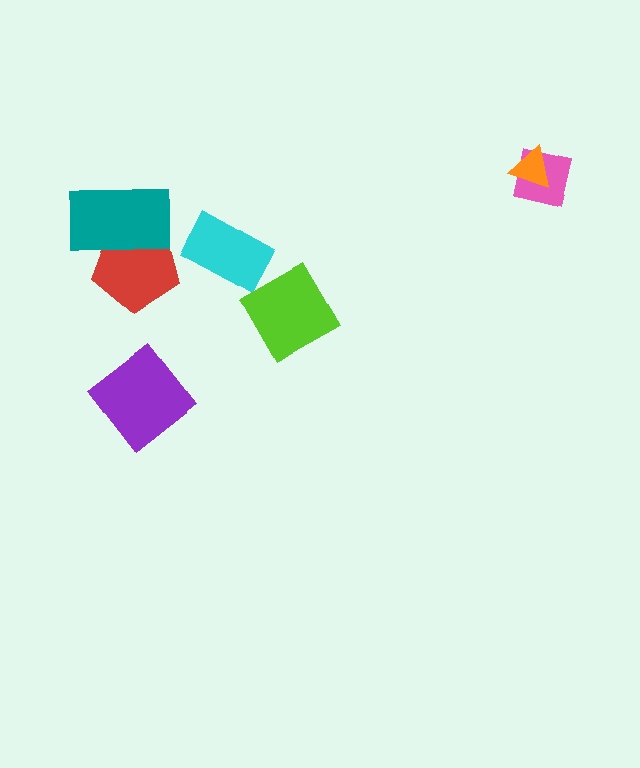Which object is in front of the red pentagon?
The teal rectangle is in front of the red pentagon.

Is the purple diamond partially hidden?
No, no other shape covers it.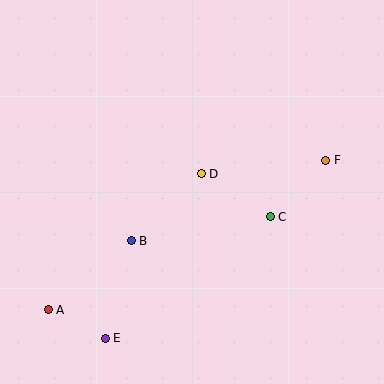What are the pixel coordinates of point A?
Point A is at (48, 310).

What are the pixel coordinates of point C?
Point C is at (270, 217).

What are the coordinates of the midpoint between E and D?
The midpoint between E and D is at (153, 256).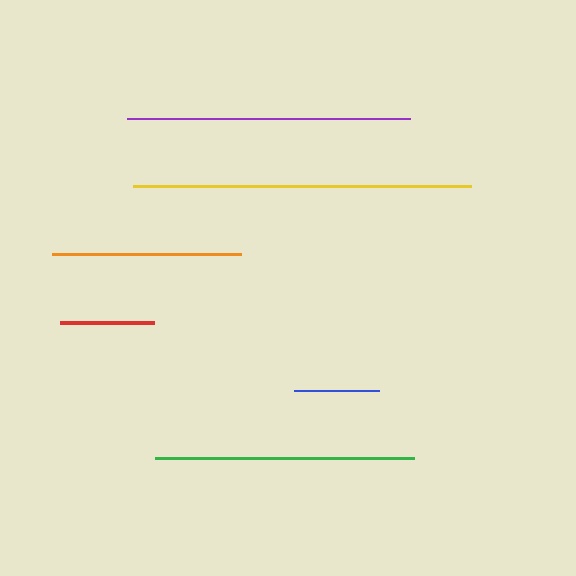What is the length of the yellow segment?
The yellow segment is approximately 338 pixels long.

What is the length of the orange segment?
The orange segment is approximately 189 pixels long.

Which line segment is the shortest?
The blue line is the shortest at approximately 85 pixels.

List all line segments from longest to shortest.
From longest to shortest: yellow, purple, green, orange, red, blue.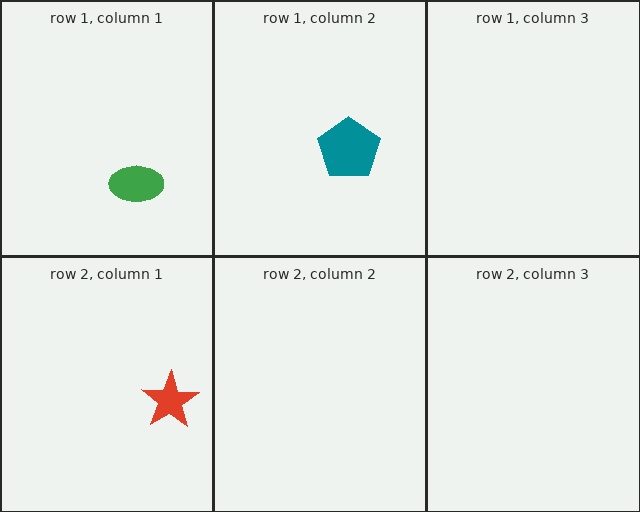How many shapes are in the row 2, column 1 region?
1.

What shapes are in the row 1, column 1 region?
The green ellipse.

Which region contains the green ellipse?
The row 1, column 1 region.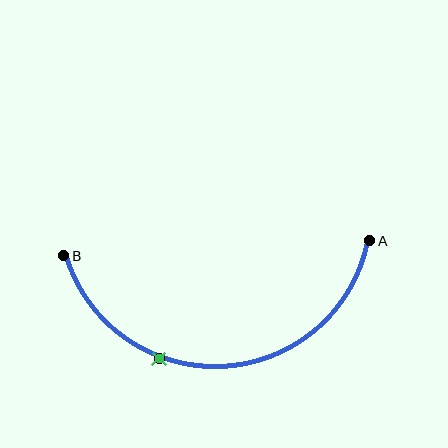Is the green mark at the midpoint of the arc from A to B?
No. The green mark lies on the arc but is closer to endpoint B. The arc midpoint would be at the point on the curve equidistant along the arc from both A and B.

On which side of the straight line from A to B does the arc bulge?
The arc bulges below the straight line connecting A and B.